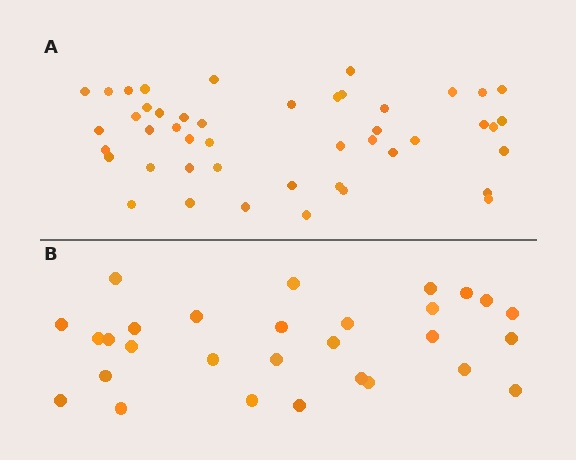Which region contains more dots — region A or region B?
Region A (the top region) has more dots.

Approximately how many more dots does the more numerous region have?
Region A has approximately 15 more dots than region B.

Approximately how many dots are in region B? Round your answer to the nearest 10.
About 30 dots. (The exact count is 29, which rounds to 30.)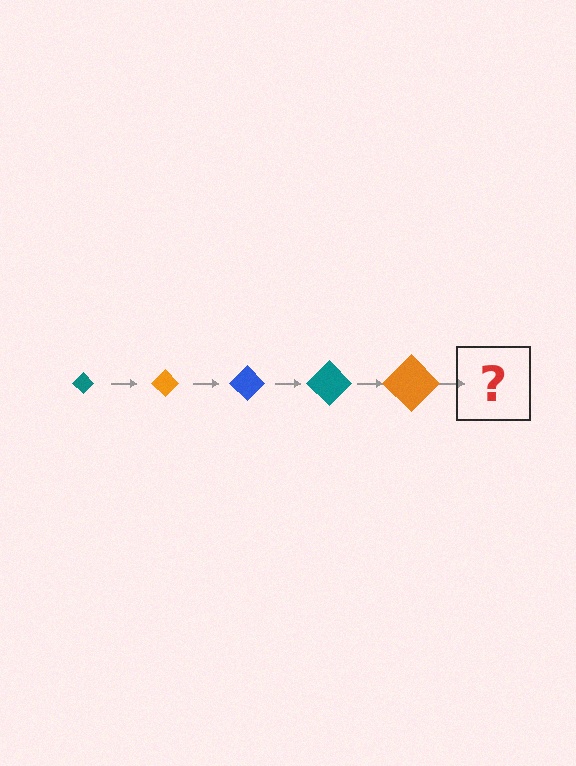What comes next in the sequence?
The next element should be a blue diamond, larger than the previous one.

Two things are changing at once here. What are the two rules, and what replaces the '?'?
The two rules are that the diamond grows larger each step and the color cycles through teal, orange, and blue. The '?' should be a blue diamond, larger than the previous one.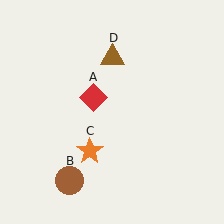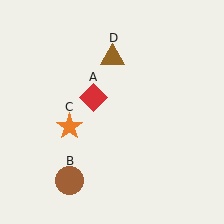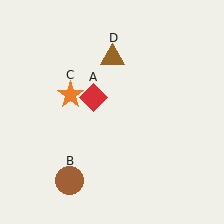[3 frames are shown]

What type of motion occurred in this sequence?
The orange star (object C) rotated clockwise around the center of the scene.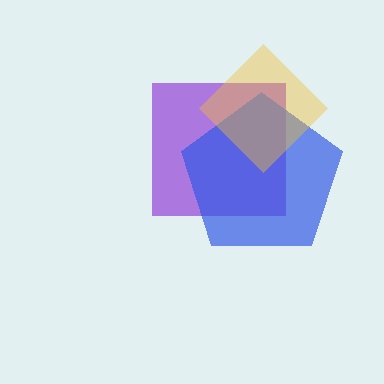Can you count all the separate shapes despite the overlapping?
Yes, there are 3 separate shapes.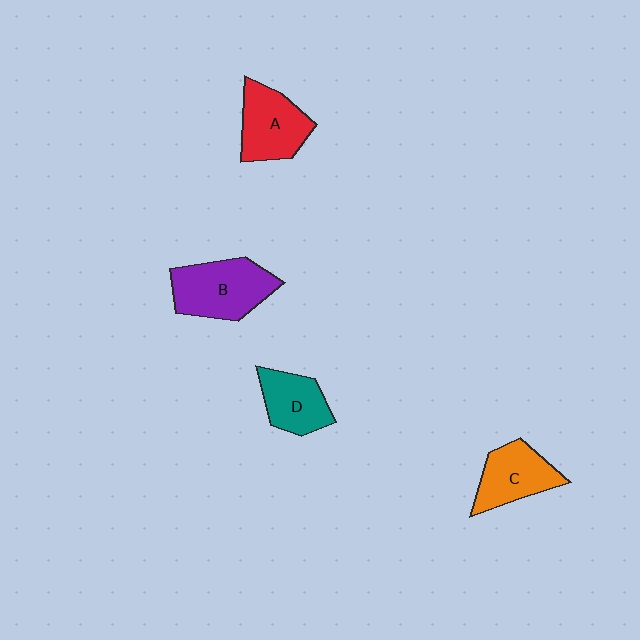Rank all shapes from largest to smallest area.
From largest to smallest: B (purple), A (red), C (orange), D (teal).